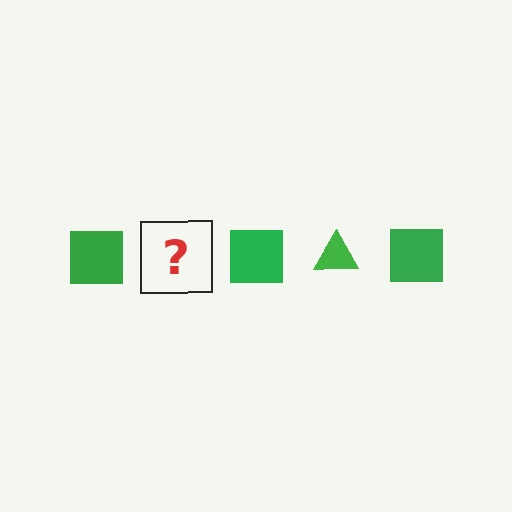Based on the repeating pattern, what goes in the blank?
The blank should be a green triangle.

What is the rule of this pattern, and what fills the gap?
The rule is that the pattern cycles through square, triangle shapes in green. The gap should be filled with a green triangle.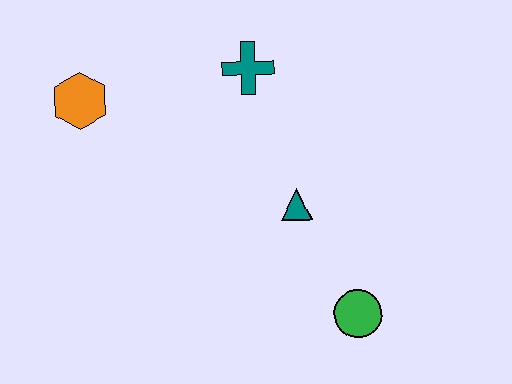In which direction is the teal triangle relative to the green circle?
The teal triangle is above the green circle.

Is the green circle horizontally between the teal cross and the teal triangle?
No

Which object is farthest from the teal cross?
The green circle is farthest from the teal cross.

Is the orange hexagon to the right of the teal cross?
No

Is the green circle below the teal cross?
Yes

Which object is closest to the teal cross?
The teal triangle is closest to the teal cross.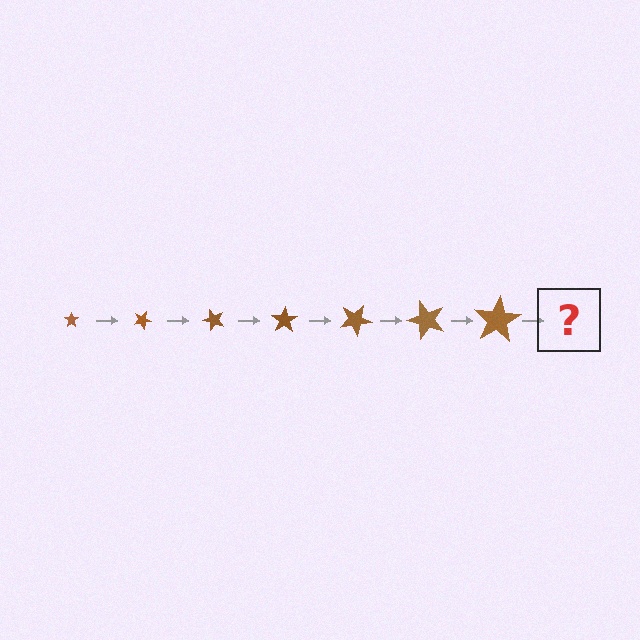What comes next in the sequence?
The next element should be a star, larger than the previous one and rotated 175 degrees from the start.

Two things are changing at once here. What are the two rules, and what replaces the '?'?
The two rules are that the star grows larger each step and it rotates 25 degrees each step. The '?' should be a star, larger than the previous one and rotated 175 degrees from the start.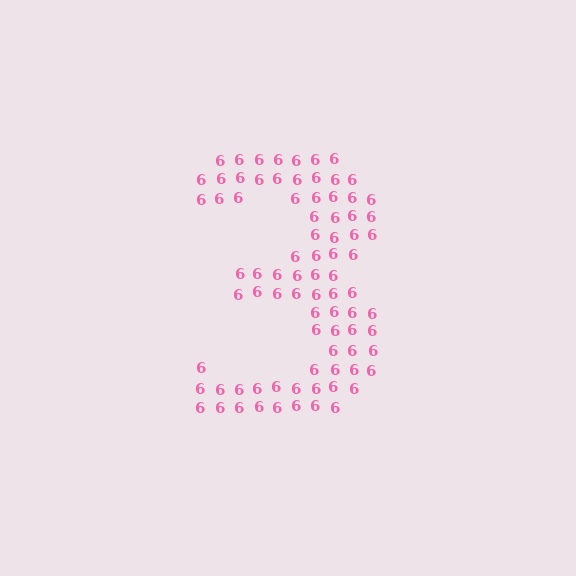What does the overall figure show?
The overall figure shows the digit 3.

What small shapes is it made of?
It is made of small digit 6's.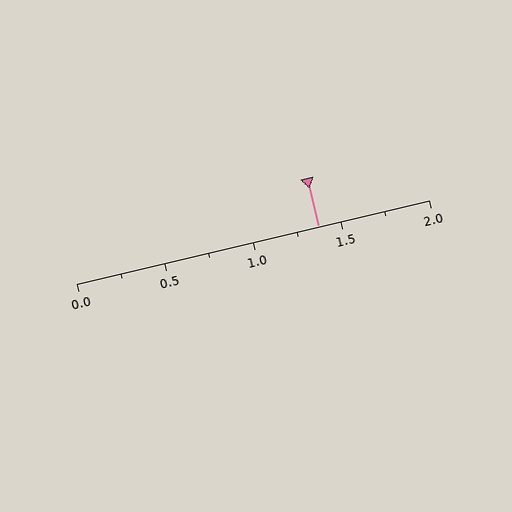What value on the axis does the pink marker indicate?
The marker indicates approximately 1.38.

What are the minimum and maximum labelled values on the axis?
The axis runs from 0.0 to 2.0.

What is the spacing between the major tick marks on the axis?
The major ticks are spaced 0.5 apart.